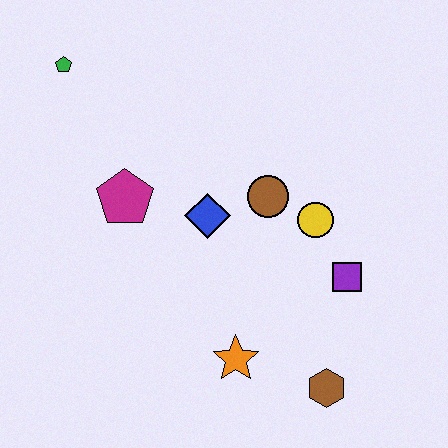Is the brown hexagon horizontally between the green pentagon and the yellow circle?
No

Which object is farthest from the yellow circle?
The green pentagon is farthest from the yellow circle.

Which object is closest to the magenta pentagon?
The blue diamond is closest to the magenta pentagon.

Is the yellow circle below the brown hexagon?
No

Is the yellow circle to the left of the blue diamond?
No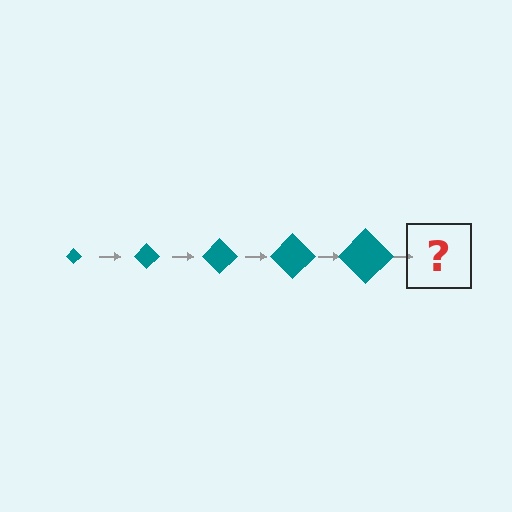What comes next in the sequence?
The next element should be a teal diamond, larger than the previous one.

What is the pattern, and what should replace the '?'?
The pattern is that the diamond gets progressively larger each step. The '?' should be a teal diamond, larger than the previous one.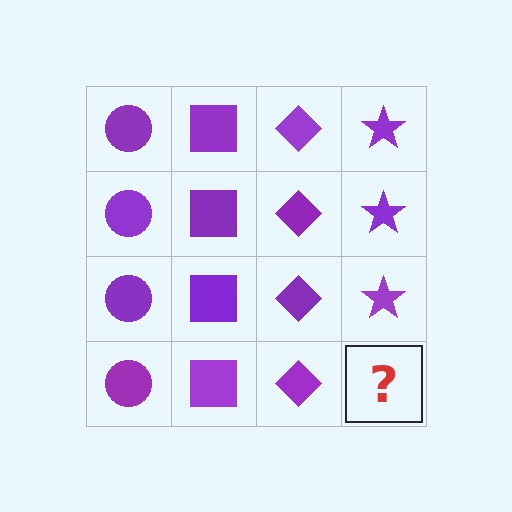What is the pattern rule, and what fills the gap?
The rule is that each column has a consistent shape. The gap should be filled with a purple star.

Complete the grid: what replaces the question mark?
The question mark should be replaced with a purple star.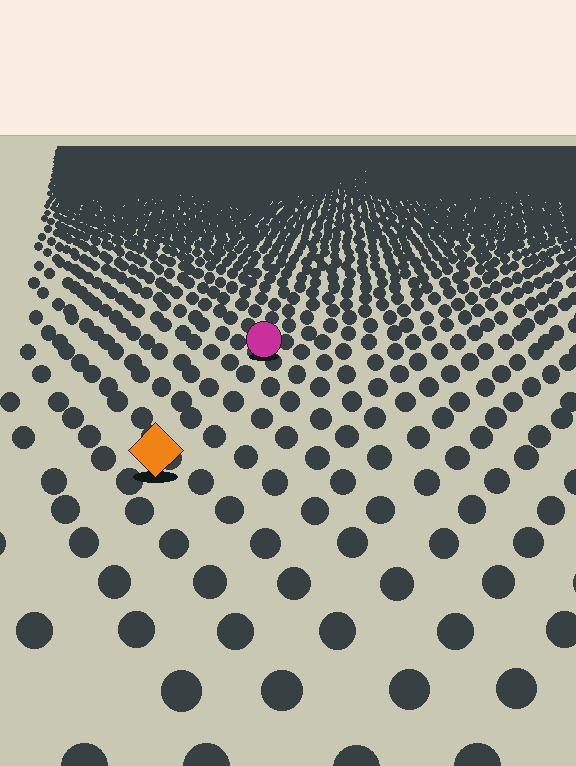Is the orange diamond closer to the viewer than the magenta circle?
Yes. The orange diamond is closer — you can tell from the texture gradient: the ground texture is coarser near it.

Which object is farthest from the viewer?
The magenta circle is farthest from the viewer. It appears smaller and the ground texture around it is denser.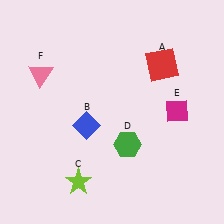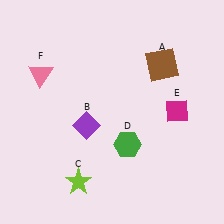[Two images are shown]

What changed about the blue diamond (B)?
In Image 1, B is blue. In Image 2, it changed to purple.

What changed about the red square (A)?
In Image 1, A is red. In Image 2, it changed to brown.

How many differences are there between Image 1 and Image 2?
There are 2 differences between the two images.